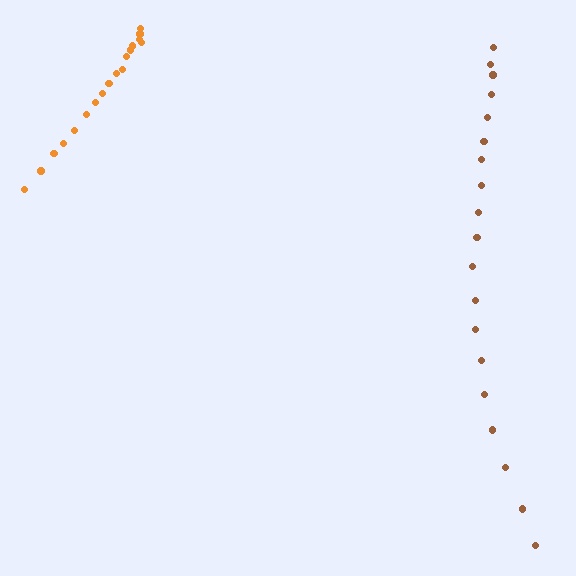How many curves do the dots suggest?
There are 2 distinct paths.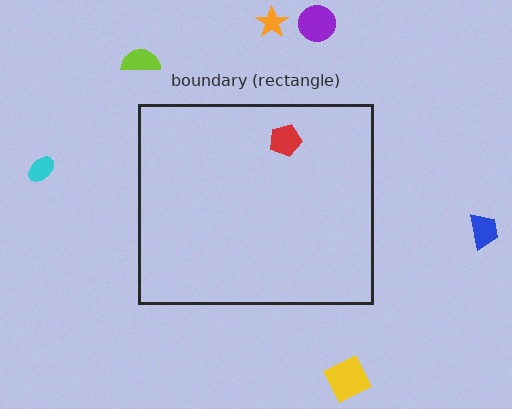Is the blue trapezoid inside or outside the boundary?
Outside.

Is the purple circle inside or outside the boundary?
Outside.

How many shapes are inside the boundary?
1 inside, 6 outside.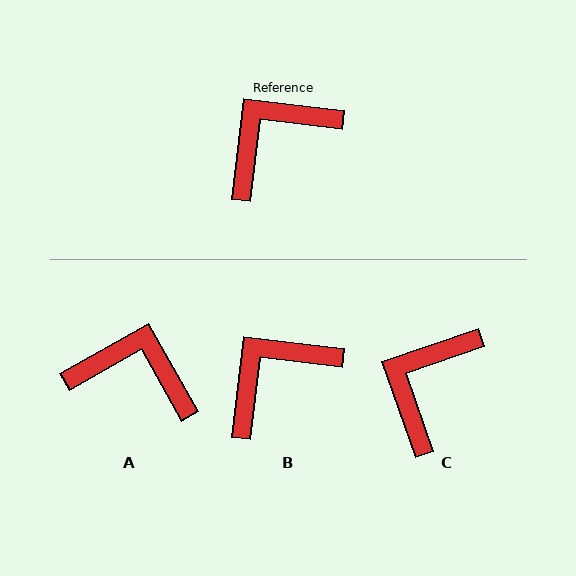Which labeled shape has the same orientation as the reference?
B.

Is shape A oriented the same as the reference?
No, it is off by about 54 degrees.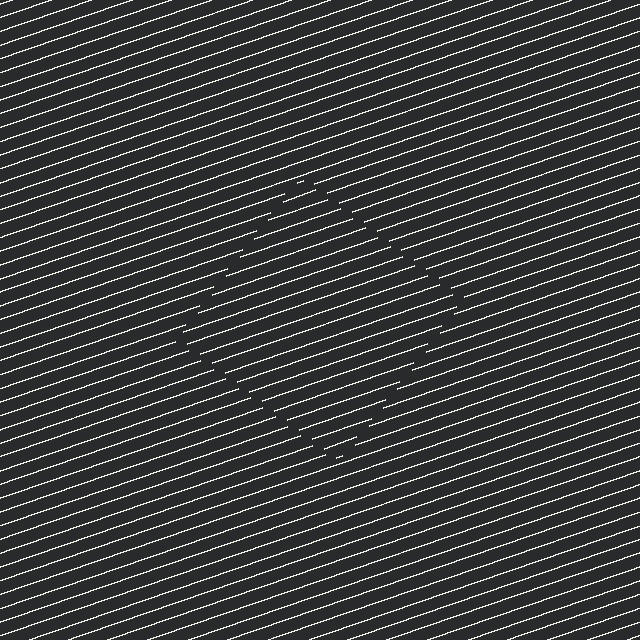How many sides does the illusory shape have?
4 sides — the line-ends trace a square.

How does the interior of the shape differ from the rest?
The interior of the shape contains the same grating, shifted by half a period — the contour is defined by the phase discontinuity where line-ends from the inner and outer gratings abut.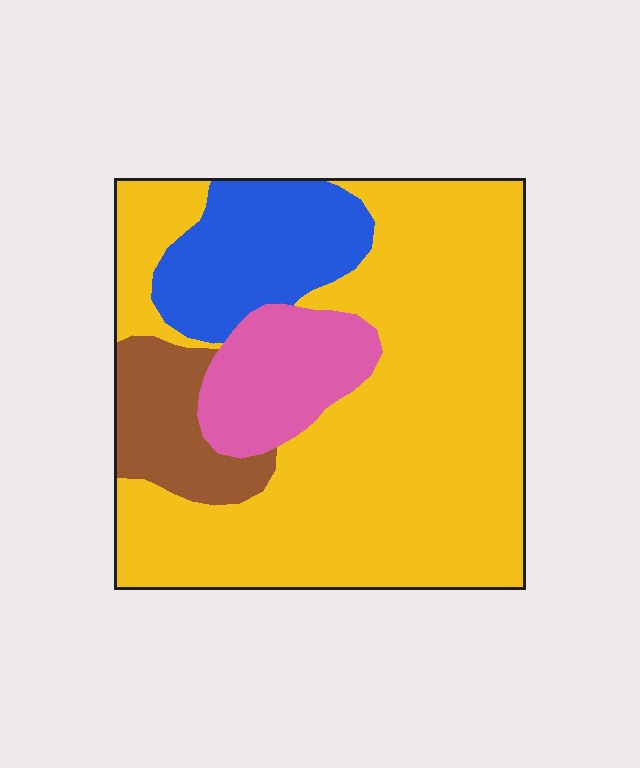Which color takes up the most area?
Yellow, at roughly 65%.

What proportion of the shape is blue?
Blue covers around 15% of the shape.